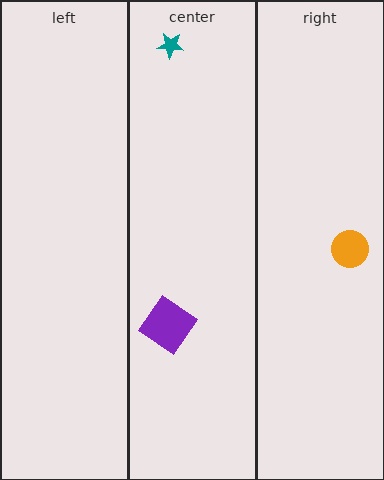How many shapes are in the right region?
1.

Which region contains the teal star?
The center region.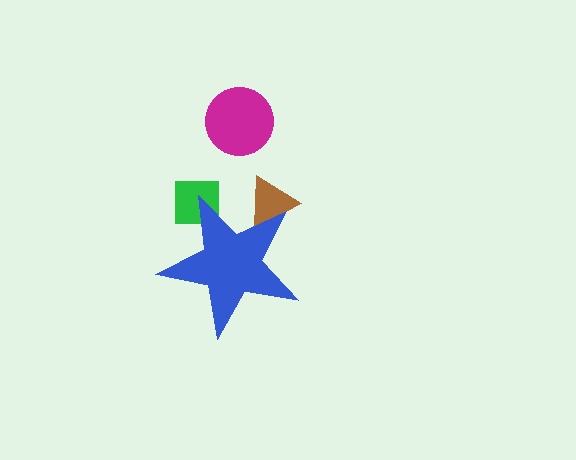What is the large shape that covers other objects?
A blue star.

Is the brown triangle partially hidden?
Yes, the brown triangle is partially hidden behind the blue star.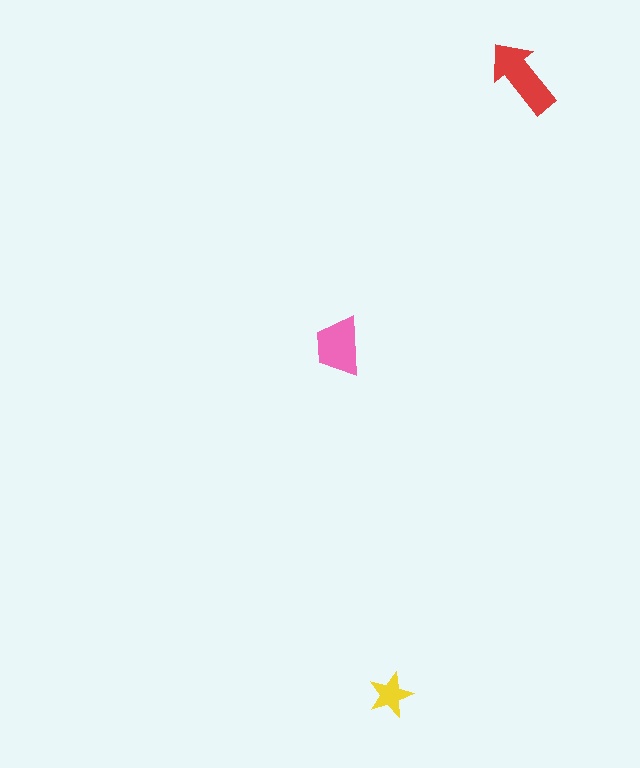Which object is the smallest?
The yellow star.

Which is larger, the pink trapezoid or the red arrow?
The red arrow.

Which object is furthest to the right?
The red arrow is rightmost.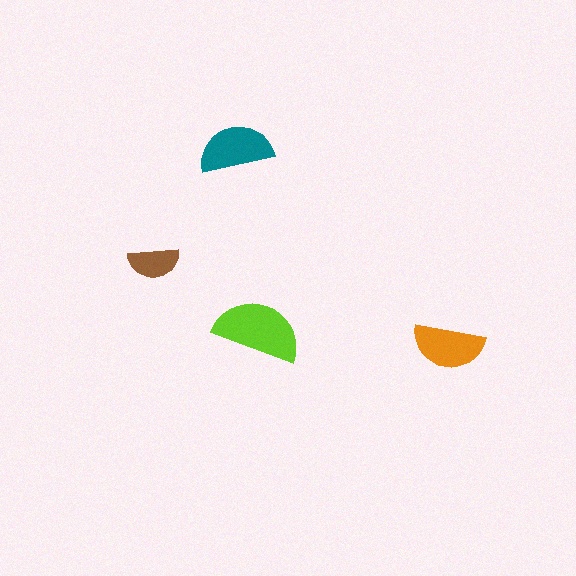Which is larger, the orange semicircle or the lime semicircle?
The lime one.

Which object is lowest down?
The orange semicircle is bottommost.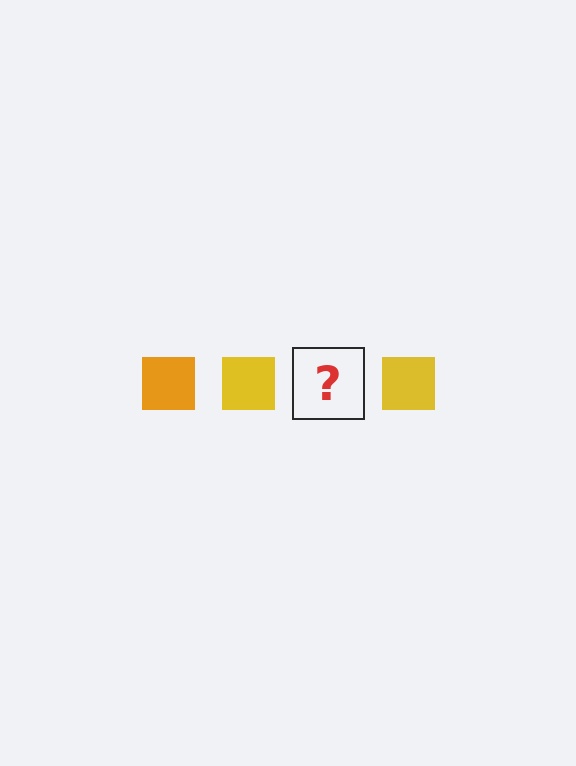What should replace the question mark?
The question mark should be replaced with an orange square.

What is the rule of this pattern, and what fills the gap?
The rule is that the pattern cycles through orange, yellow squares. The gap should be filled with an orange square.